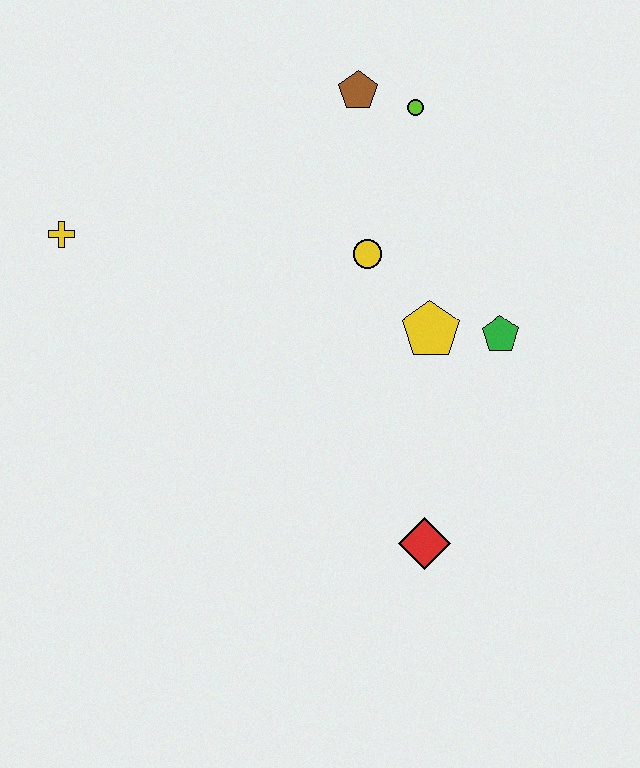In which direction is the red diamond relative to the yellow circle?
The red diamond is below the yellow circle.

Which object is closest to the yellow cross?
The yellow circle is closest to the yellow cross.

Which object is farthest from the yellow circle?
The yellow cross is farthest from the yellow circle.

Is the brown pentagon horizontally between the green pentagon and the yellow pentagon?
No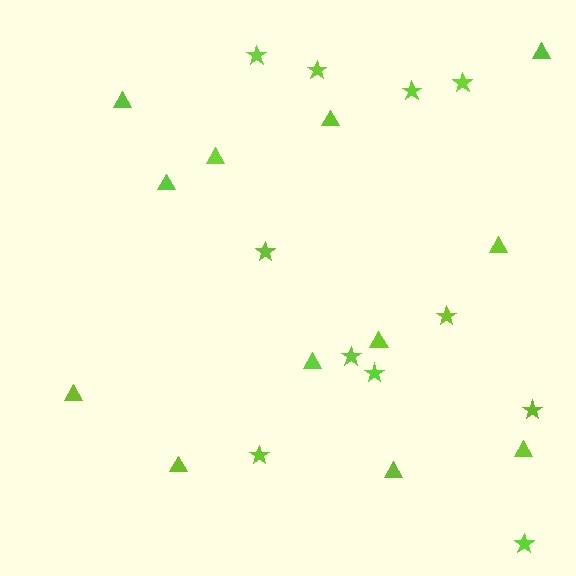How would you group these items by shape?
There are 2 groups: one group of triangles (12) and one group of stars (11).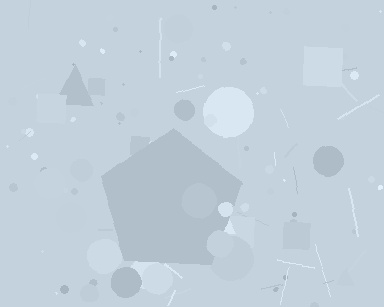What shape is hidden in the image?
A pentagon is hidden in the image.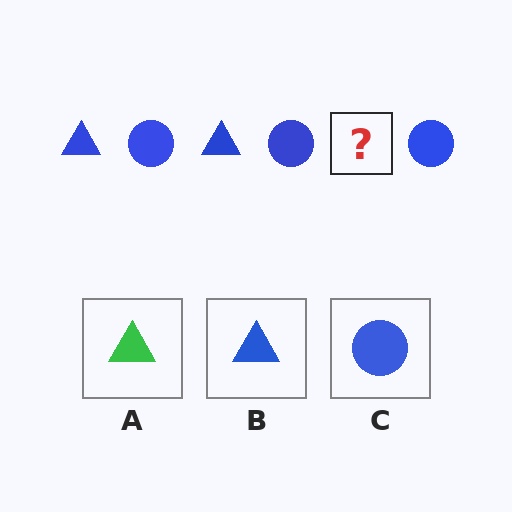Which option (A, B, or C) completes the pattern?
B.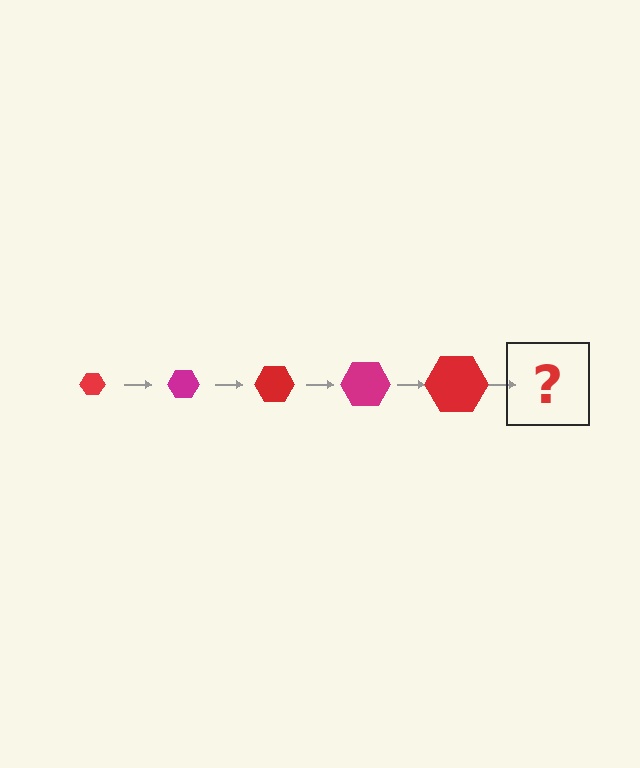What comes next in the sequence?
The next element should be a magenta hexagon, larger than the previous one.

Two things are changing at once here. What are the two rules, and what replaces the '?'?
The two rules are that the hexagon grows larger each step and the color cycles through red and magenta. The '?' should be a magenta hexagon, larger than the previous one.